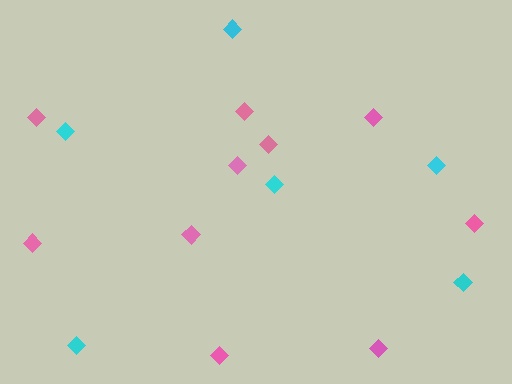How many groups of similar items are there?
There are 2 groups: one group of pink diamonds (10) and one group of cyan diamonds (6).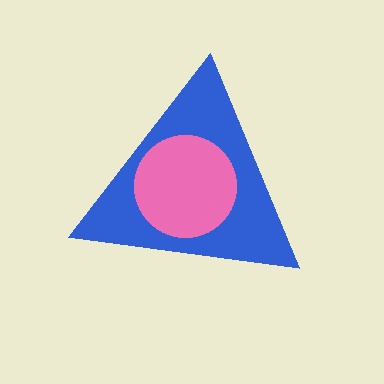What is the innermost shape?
The pink circle.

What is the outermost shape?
The blue triangle.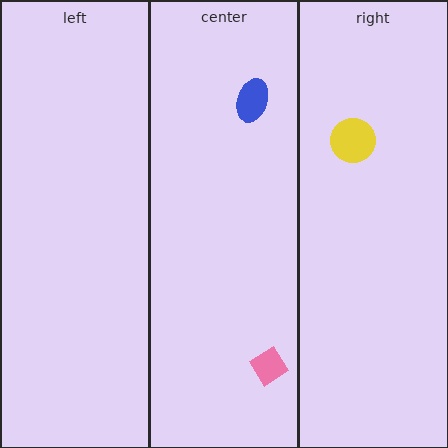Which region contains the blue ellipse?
The center region.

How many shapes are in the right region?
1.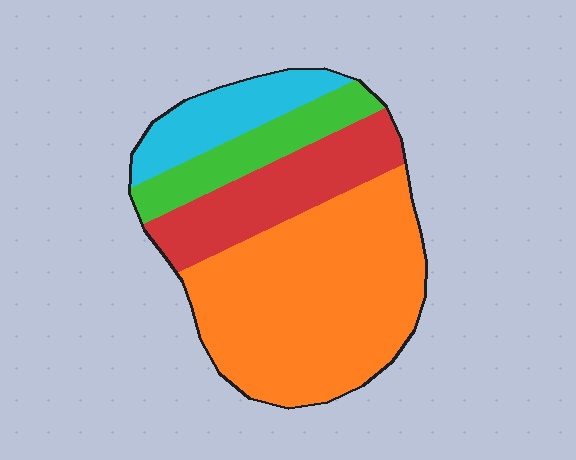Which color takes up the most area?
Orange, at roughly 50%.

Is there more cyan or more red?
Red.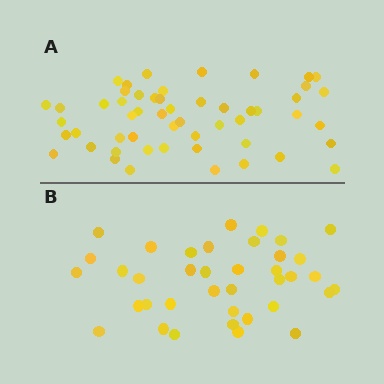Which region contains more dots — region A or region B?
Region A (the top region) has more dots.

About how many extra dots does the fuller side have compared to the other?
Region A has approximately 15 more dots than region B.